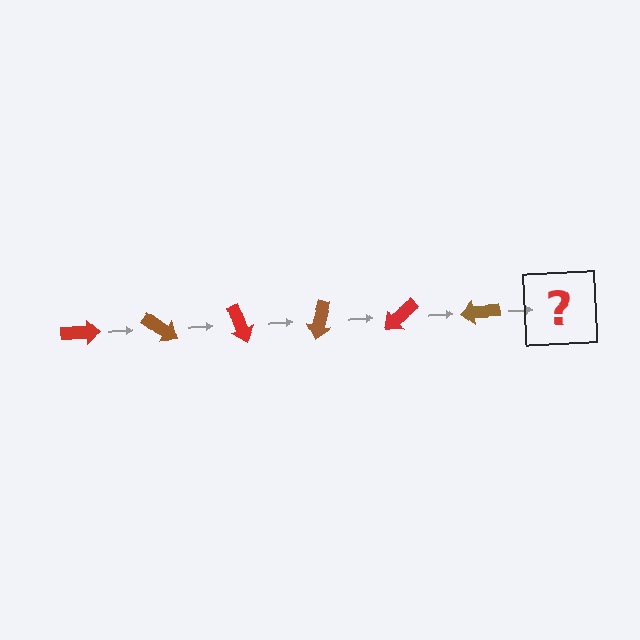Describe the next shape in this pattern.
It should be a red arrow, rotated 210 degrees from the start.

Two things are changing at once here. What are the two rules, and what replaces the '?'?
The two rules are that it rotates 35 degrees each step and the color cycles through red and brown. The '?' should be a red arrow, rotated 210 degrees from the start.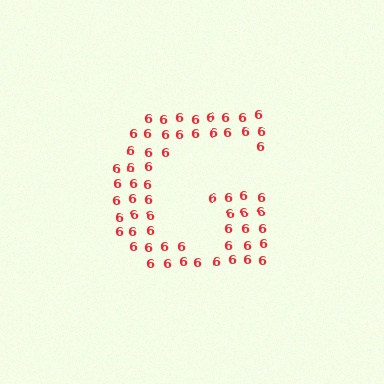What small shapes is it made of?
It is made of small digit 6's.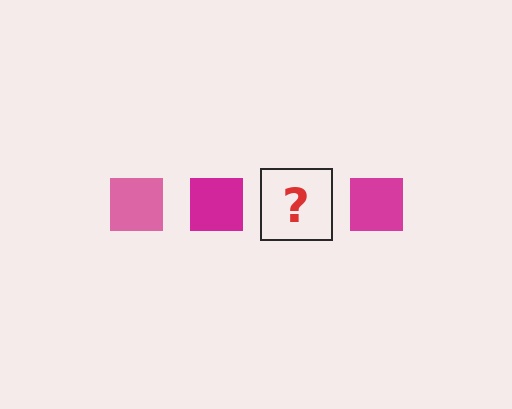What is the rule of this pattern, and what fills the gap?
The rule is that the pattern cycles through pink, magenta squares. The gap should be filled with a pink square.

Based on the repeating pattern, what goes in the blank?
The blank should be a pink square.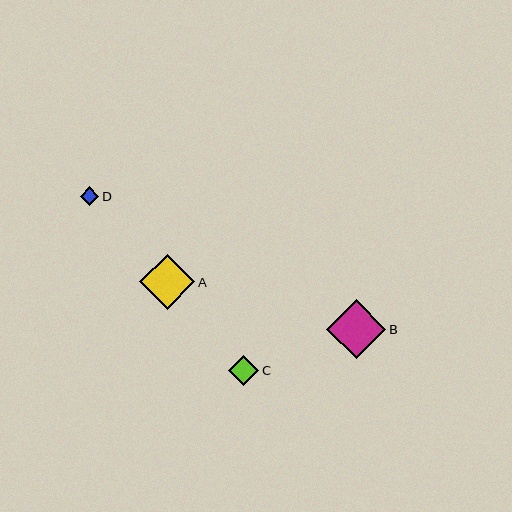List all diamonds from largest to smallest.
From largest to smallest: B, A, C, D.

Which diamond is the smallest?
Diamond D is the smallest with a size of approximately 18 pixels.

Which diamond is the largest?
Diamond B is the largest with a size of approximately 59 pixels.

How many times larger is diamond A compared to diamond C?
Diamond A is approximately 1.8 times the size of diamond C.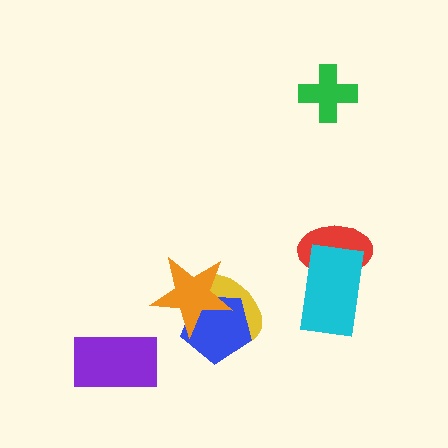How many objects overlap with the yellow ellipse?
2 objects overlap with the yellow ellipse.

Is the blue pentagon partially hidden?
Yes, it is partially covered by another shape.